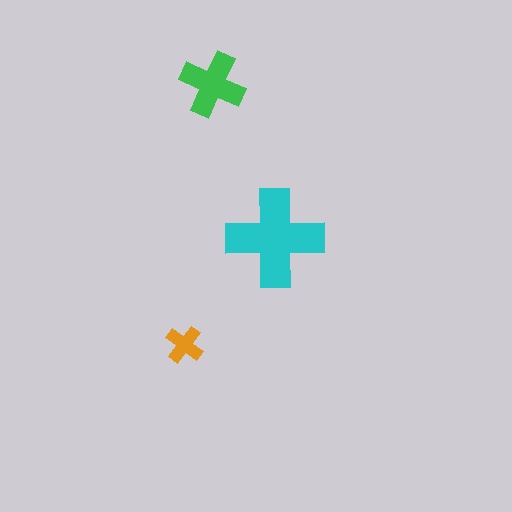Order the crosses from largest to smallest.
the cyan one, the green one, the orange one.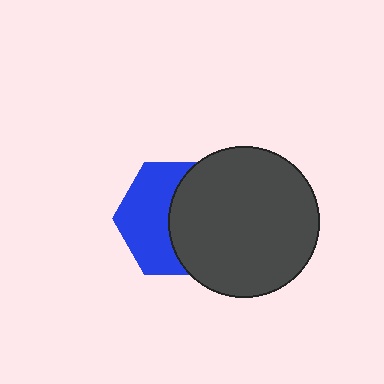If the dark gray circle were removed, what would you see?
You would see the complete blue hexagon.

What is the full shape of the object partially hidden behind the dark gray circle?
The partially hidden object is a blue hexagon.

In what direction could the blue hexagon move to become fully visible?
The blue hexagon could move left. That would shift it out from behind the dark gray circle entirely.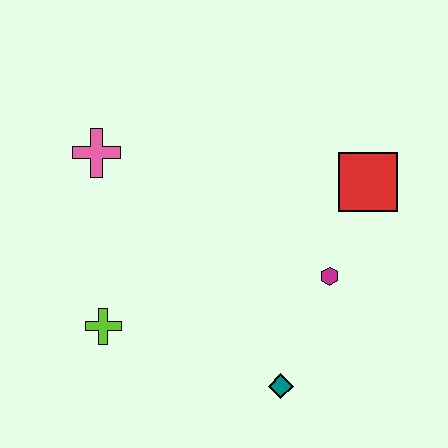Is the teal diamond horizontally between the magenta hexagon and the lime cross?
Yes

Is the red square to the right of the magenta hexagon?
Yes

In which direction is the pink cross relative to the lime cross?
The pink cross is above the lime cross.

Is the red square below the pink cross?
Yes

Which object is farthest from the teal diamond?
The pink cross is farthest from the teal diamond.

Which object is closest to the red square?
The magenta hexagon is closest to the red square.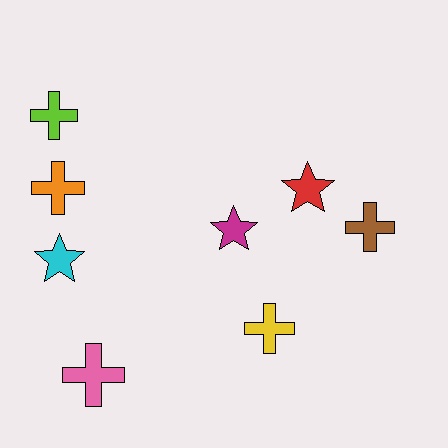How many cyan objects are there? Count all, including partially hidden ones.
There is 1 cyan object.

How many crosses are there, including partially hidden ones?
There are 5 crosses.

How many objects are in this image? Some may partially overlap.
There are 8 objects.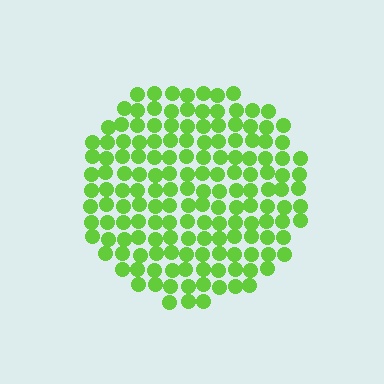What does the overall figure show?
The overall figure shows a circle.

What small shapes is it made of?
It is made of small circles.